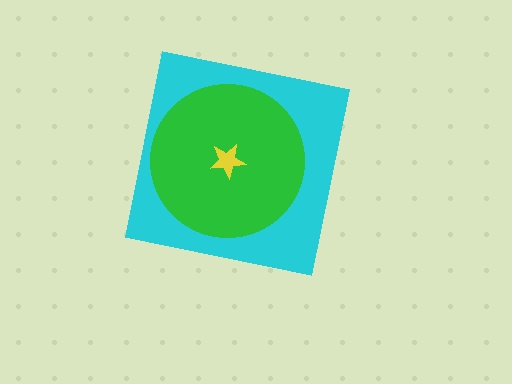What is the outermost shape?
The cyan square.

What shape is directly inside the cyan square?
The green circle.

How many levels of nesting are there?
3.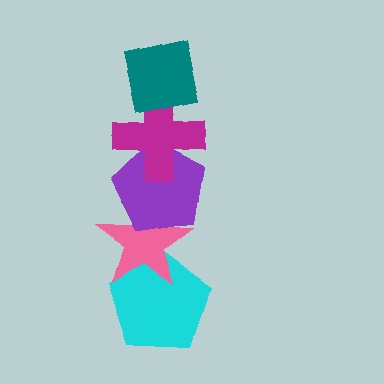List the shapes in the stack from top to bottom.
From top to bottom: the teal square, the magenta cross, the purple pentagon, the pink star, the cyan pentagon.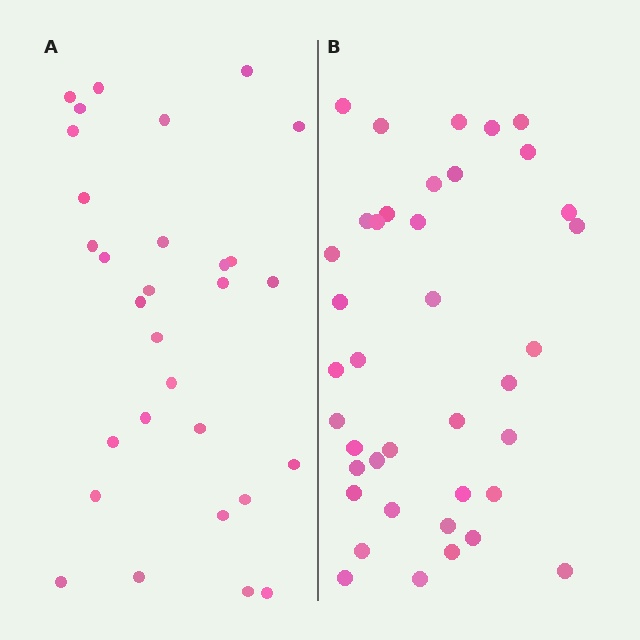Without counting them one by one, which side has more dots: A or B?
Region B (the right region) has more dots.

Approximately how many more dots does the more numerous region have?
Region B has roughly 8 or so more dots than region A.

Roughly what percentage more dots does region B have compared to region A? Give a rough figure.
About 30% more.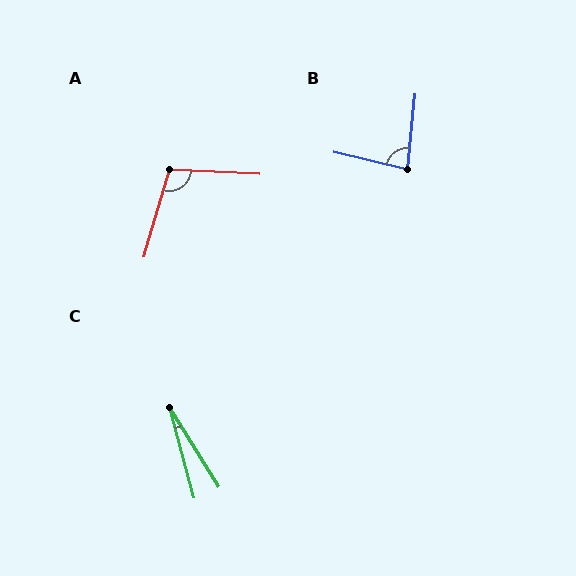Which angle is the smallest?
C, at approximately 17 degrees.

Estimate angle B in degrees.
Approximately 82 degrees.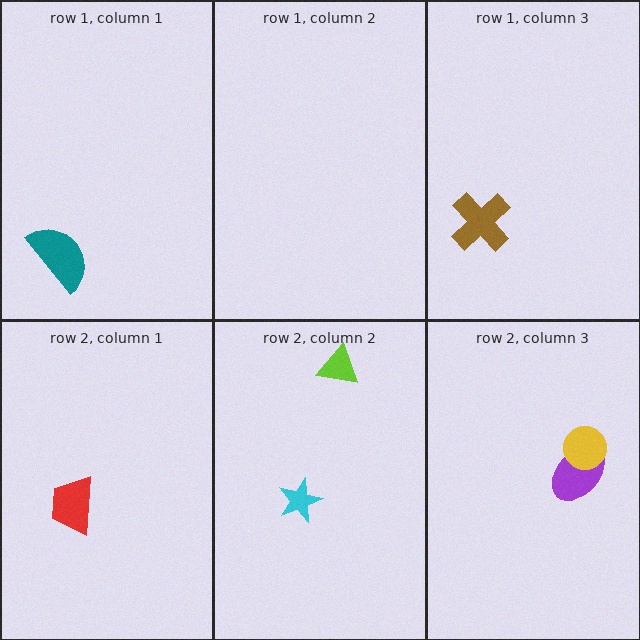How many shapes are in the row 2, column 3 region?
2.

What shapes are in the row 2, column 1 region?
The red trapezoid.